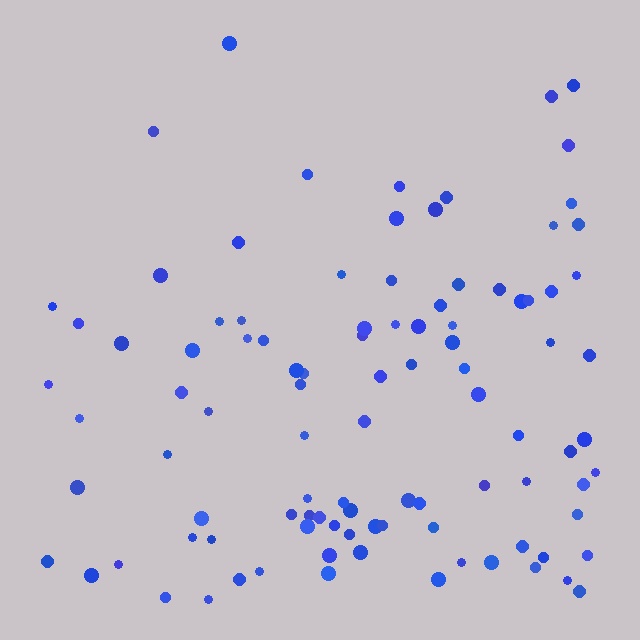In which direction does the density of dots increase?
From top to bottom, with the bottom side densest.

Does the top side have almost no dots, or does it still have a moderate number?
Still a moderate number, just noticeably fewer than the bottom.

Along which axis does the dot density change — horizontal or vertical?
Vertical.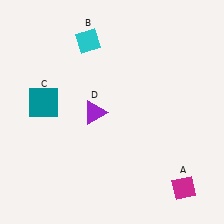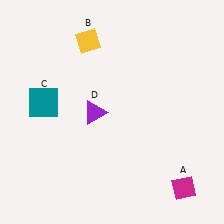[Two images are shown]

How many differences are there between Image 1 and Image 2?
There is 1 difference between the two images.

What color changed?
The diamond (B) changed from cyan in Image 1 to yellow in Image 2.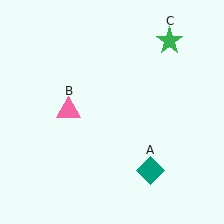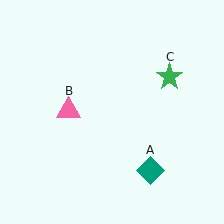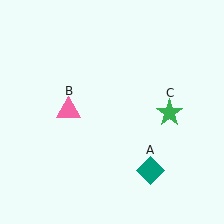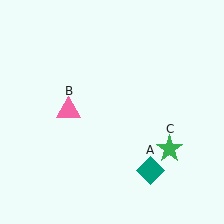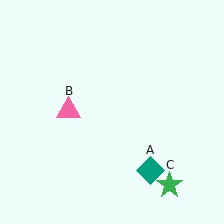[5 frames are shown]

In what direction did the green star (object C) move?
The green star (object C) moved down.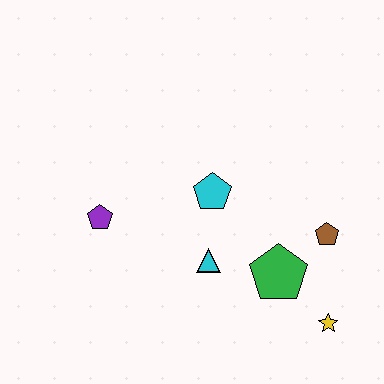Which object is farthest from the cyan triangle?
The yellow star is farthest from the cyan triangle.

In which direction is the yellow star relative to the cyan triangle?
The yellow star is to the right of the cyan triangle.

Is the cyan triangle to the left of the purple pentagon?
No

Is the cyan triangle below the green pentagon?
No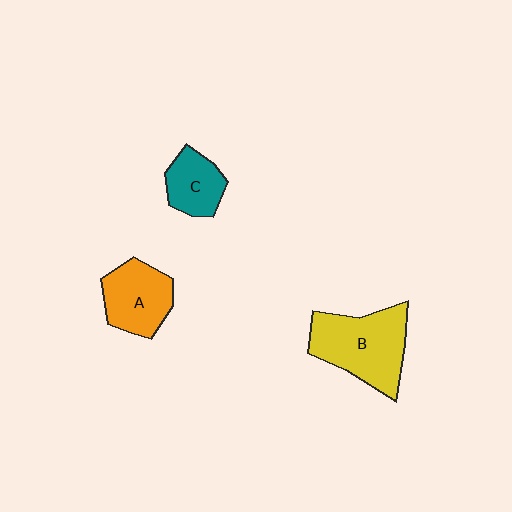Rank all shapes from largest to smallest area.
From largest to smallest: B (yellow), A (orange), C (teal).